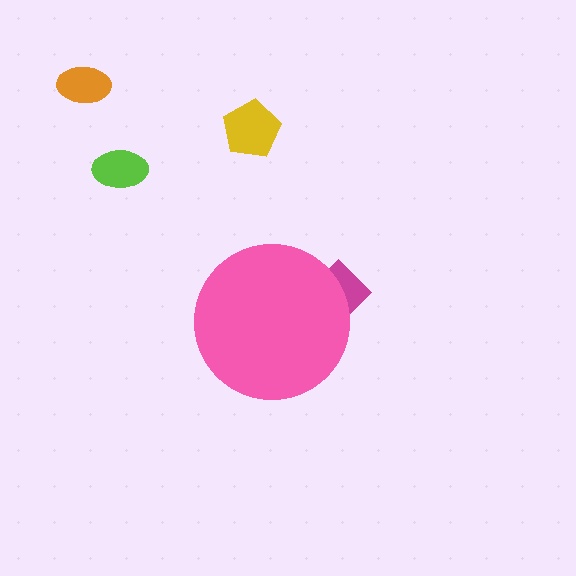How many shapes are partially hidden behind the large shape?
1 shape is partially hidden.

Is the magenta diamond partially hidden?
Yes, the magenta diamond is partially hidden behind the pink circle.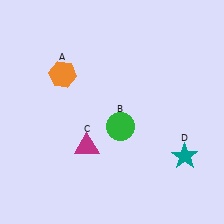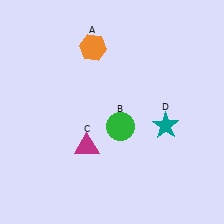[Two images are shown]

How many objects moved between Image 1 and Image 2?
2 objects moved between the two images.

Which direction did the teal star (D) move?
The teal star (D) moved up.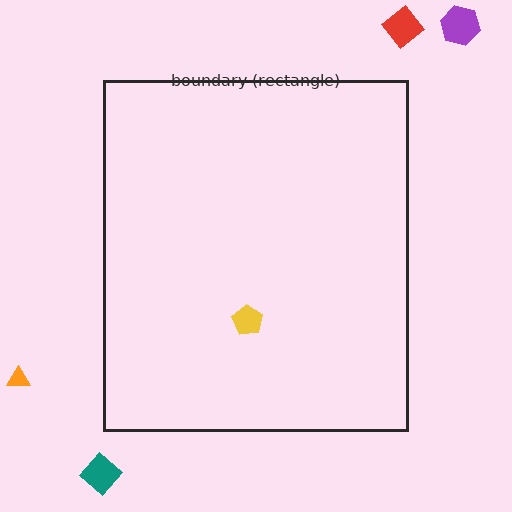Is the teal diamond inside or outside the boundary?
Outside.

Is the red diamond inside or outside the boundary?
Outside.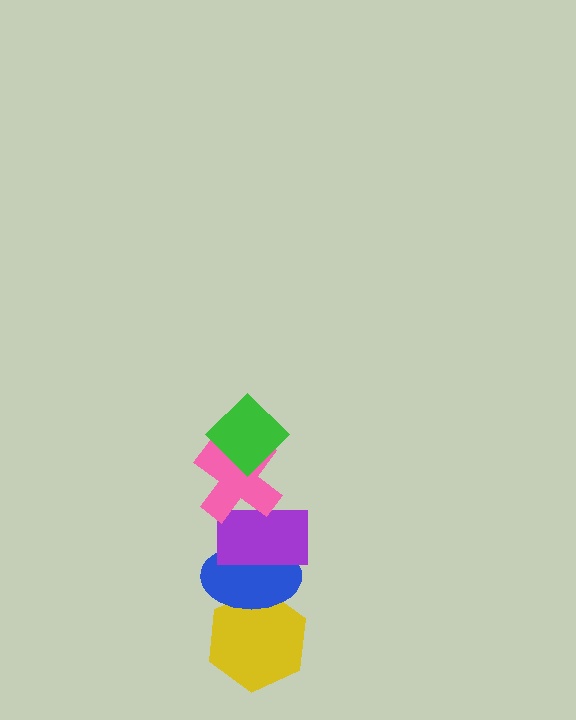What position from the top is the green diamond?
The green diamond is 1st from the top.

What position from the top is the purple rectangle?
The purple rectangle is 3rd from the top.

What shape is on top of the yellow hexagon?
The blue ellipse is on top of the yellow hexagon.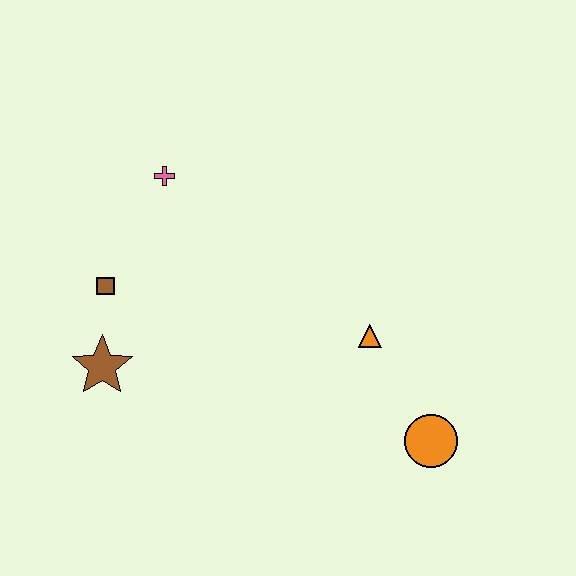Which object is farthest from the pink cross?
The orange circle is farthest from the pink cross.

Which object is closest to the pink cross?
The brown square is closest to the pink cross.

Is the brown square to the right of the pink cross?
No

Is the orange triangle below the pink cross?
Yes